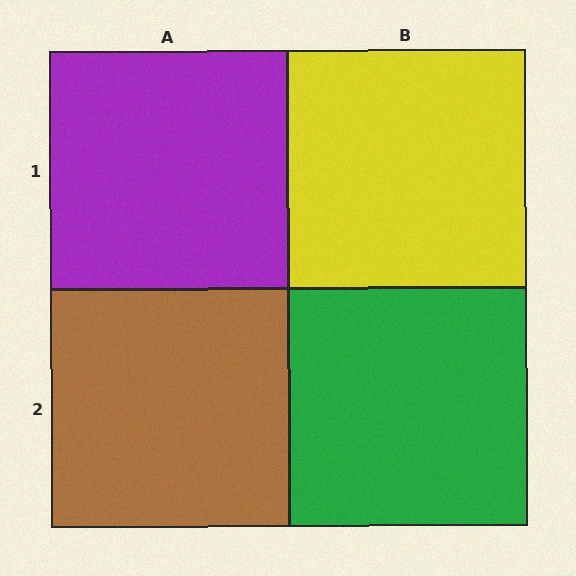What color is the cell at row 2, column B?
Green.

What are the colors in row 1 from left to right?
Purple, yellow.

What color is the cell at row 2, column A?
Brown.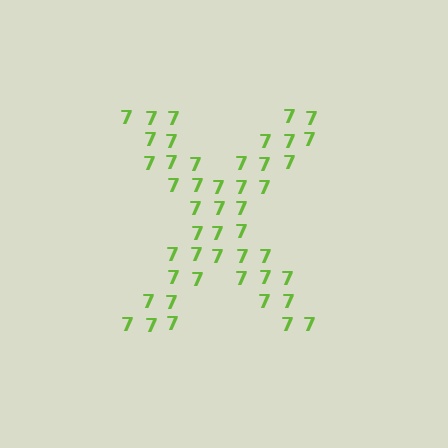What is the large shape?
The large shape is the letter X.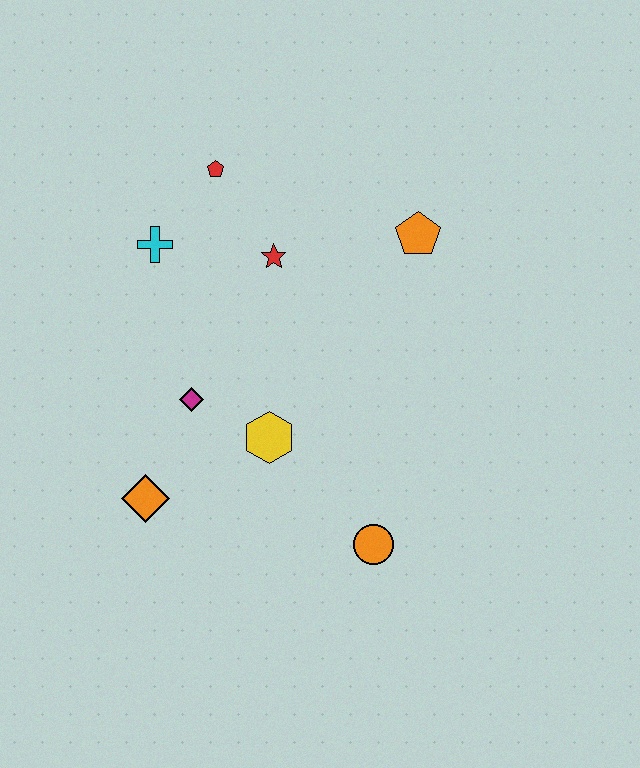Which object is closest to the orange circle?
The yellow hexagon is closest to the orange circle.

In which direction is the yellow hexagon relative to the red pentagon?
The yellow hexagon is below the red pentagon.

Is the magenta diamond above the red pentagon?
No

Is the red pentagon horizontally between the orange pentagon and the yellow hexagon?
No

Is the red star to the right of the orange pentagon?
No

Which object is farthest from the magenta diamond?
The orange pentagon is farthest from the magenta diamond.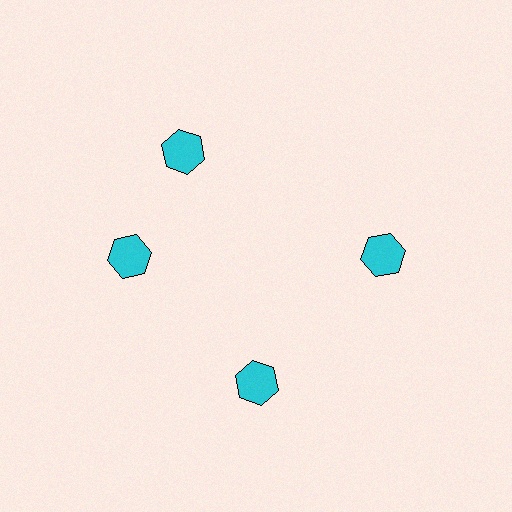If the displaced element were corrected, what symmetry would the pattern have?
It would have 4-fold rotational symmetry — the pattern would map onto itself every 90 degrees.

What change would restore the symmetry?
The symmetry would be restored by rotating it back into even spacing with its neighbors so that all 4 hexagons sit at equal angles and equal distance from the center.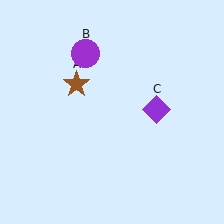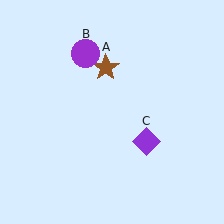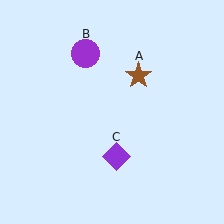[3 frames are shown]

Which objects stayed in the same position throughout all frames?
Purple circle (object B) remained stationary.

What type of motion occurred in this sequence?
The brown star (object A), purple diamond (object C) rotated clockwise around the center of the scene.